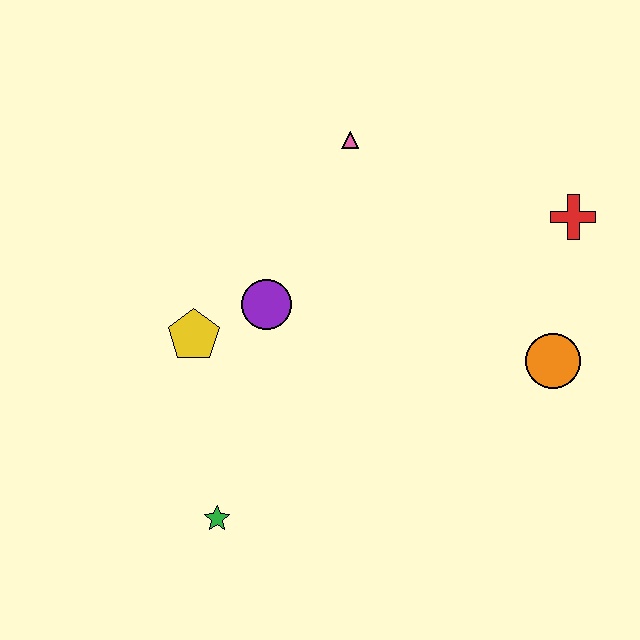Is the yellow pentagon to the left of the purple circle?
Yes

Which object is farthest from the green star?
The red cross is farthest from the green star.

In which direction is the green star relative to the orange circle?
The green star is to the left of the orange circle.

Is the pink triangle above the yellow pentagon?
Yes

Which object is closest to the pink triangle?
The purple circle is closest to the pink triangle.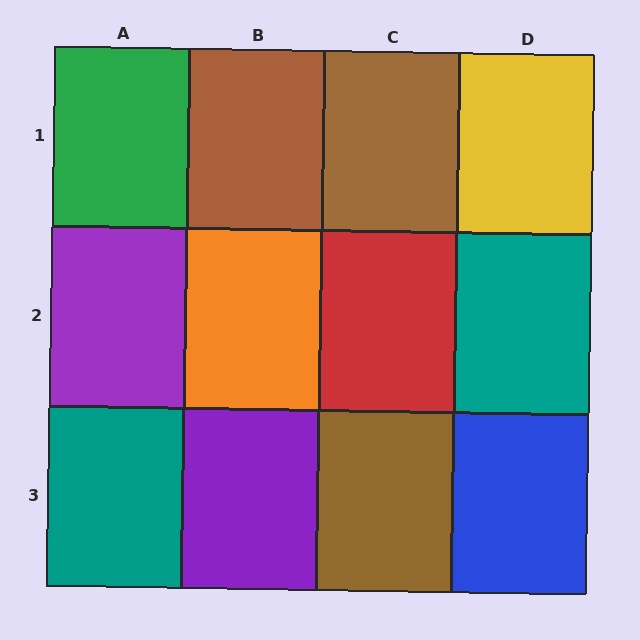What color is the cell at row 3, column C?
Brown.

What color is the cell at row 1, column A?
Green.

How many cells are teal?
2 cells are teal.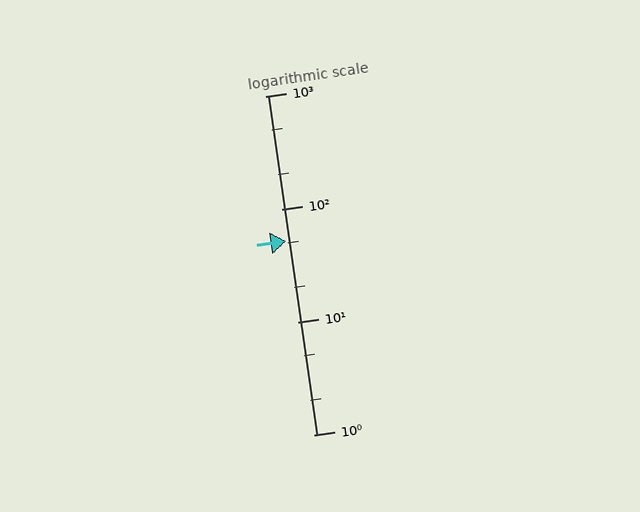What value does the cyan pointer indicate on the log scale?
The pointer indicates approximately 52.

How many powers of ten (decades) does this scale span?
The scale spans 3 decades, from 1 to 1000.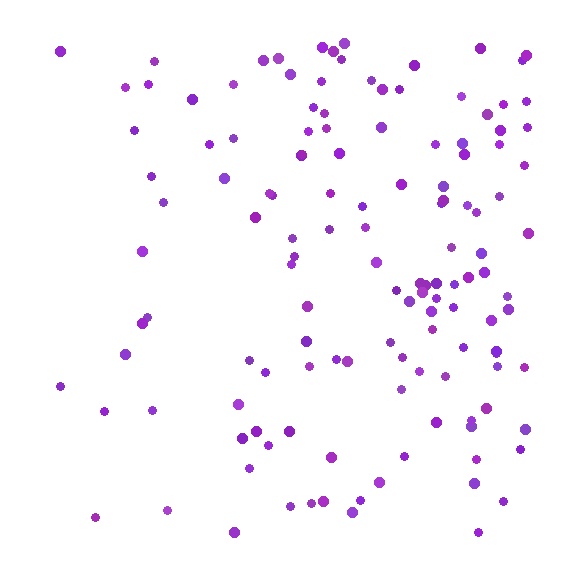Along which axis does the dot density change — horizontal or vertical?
Horizontal.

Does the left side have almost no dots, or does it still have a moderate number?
Still a moderate number, just noticeably fewer than the right.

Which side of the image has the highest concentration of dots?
The right.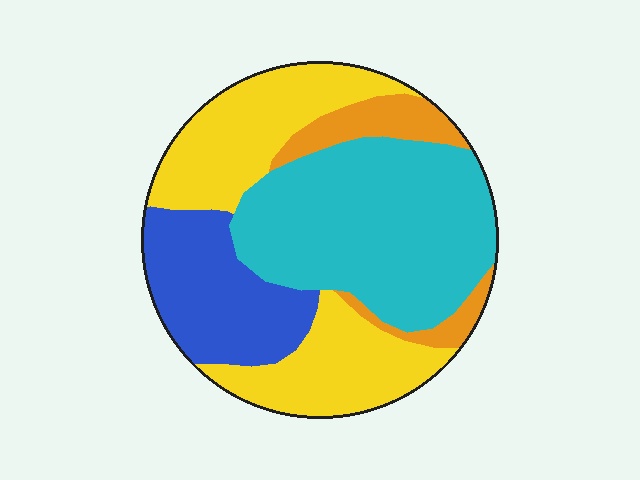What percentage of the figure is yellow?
Yellow takes up about one third (1/3) of the figure.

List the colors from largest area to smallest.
From largest to smallest: cyan, yellow, blue, orange.